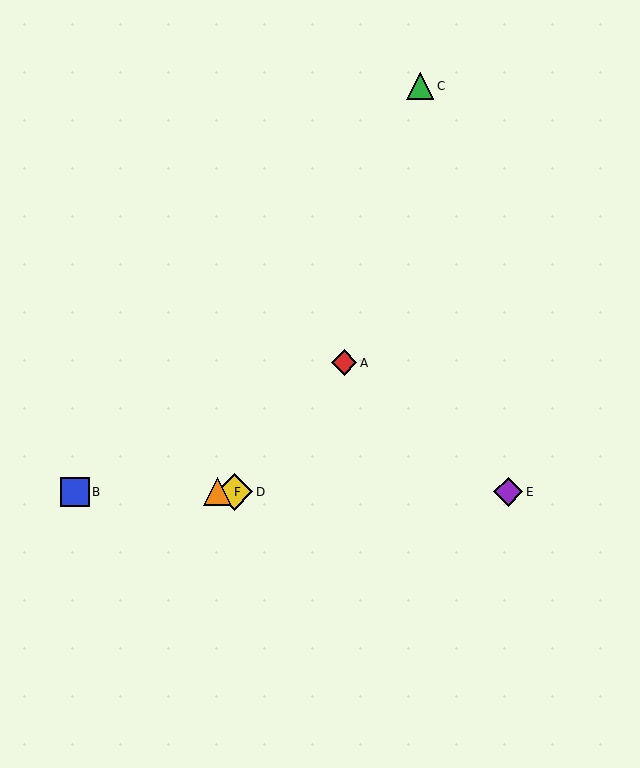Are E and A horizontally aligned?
No, E is at y≈492 and A is at y≈363.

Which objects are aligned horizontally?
Objects B, D, E, F are aligned horizontally.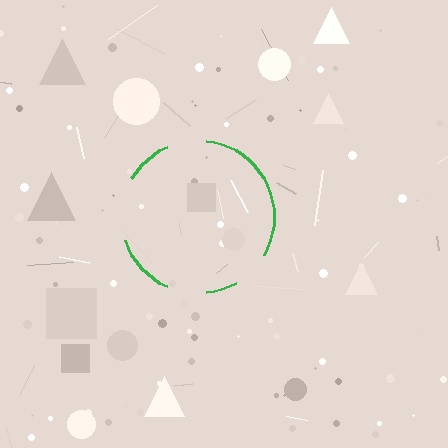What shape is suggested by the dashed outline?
The dashed outline suggests a circle.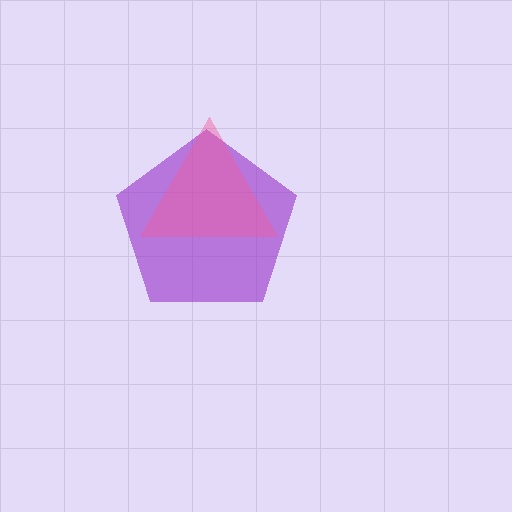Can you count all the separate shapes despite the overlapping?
Yes, there are 2 separate shapes.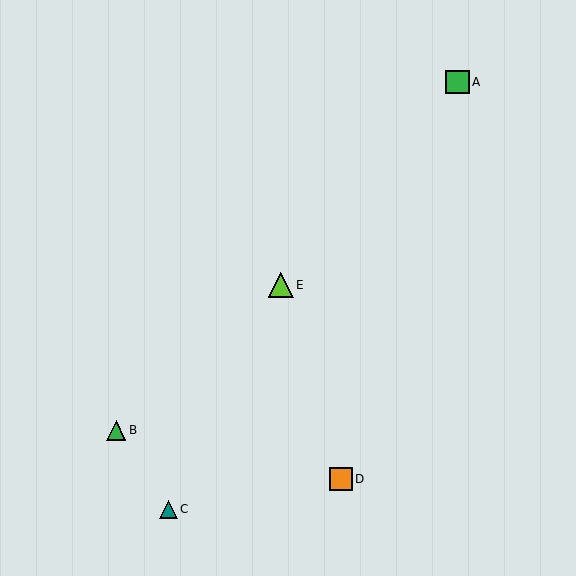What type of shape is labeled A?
Shape A is a green square.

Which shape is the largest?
The lime triangle (labeled E) is the largest.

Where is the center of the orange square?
The center of the orange square is at (341, 479).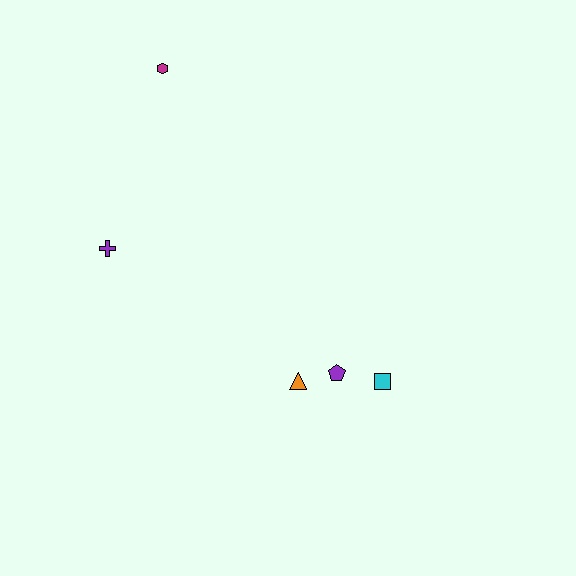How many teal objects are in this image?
There are no teal objects.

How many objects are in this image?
There are 5 objects.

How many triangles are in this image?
There is 1 triangle.